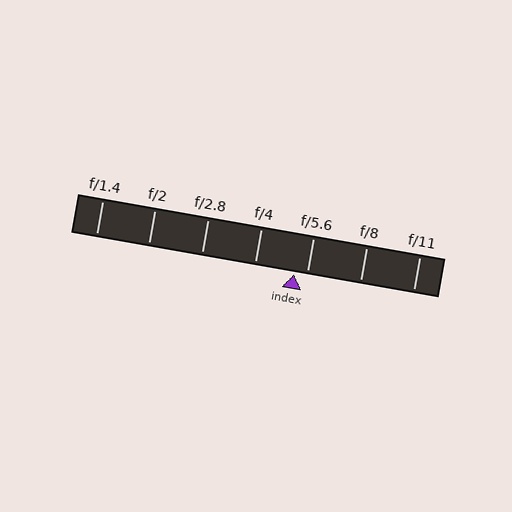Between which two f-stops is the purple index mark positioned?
The index mark is between f/4 and f/5.6.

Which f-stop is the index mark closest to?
The index mark is closest to f/5.6.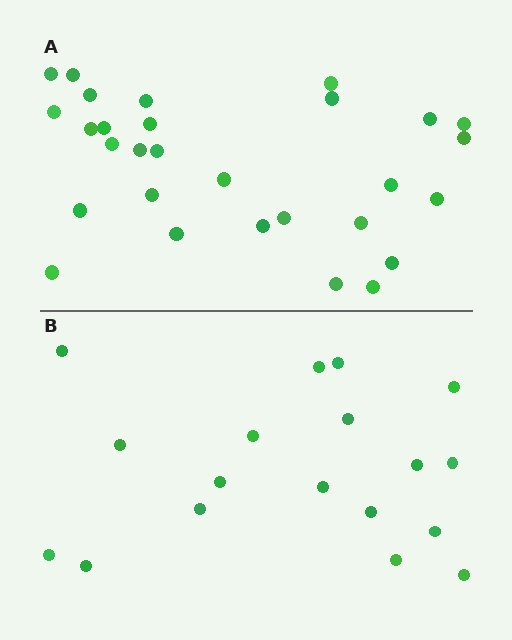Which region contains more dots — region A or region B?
Region A (the top region) has more dots.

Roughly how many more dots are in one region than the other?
Region A has roughly 12 or so more dots than region B.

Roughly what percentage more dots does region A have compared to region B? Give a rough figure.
About 60% more.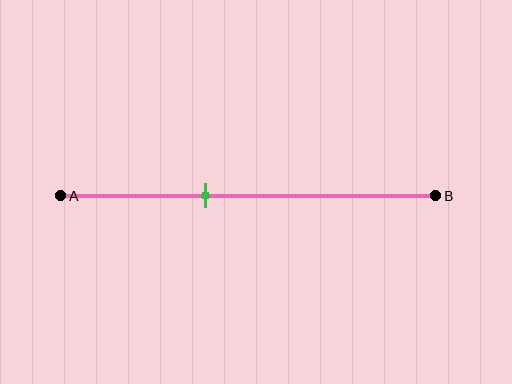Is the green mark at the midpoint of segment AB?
No, the mark is at about 40% from A, not at the 50% midpoint.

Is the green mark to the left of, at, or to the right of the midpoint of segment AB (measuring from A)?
The green mark is to the left of the midpoint of segment AB.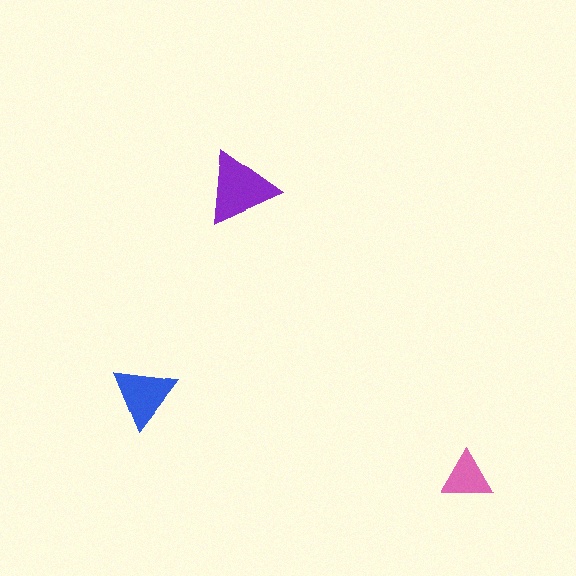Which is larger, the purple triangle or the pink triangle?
The purple one.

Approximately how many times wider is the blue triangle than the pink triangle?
About 1.5 times wider.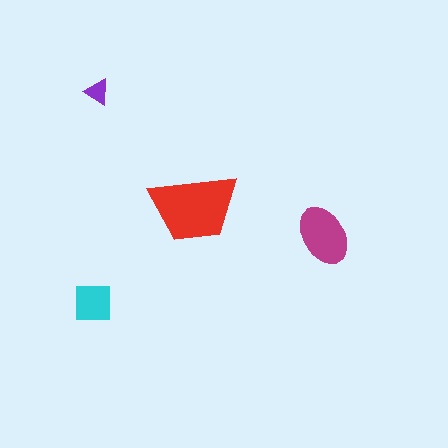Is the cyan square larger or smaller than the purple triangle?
Larger.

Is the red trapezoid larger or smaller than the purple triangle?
Larger.